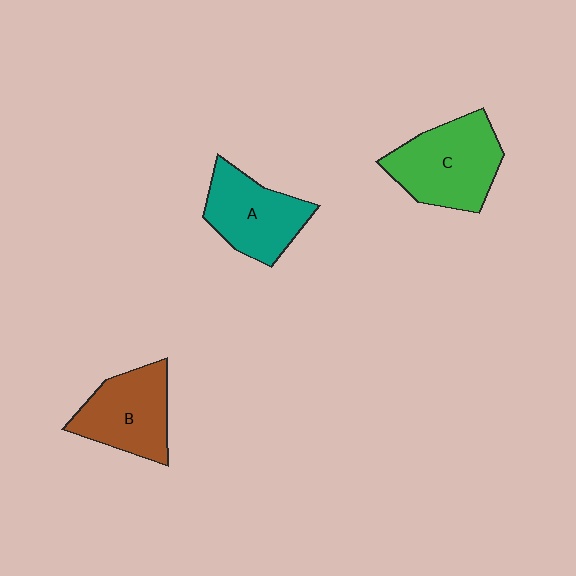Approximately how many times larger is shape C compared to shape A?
Approximately 1.2 times.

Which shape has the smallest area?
Shape A (teal).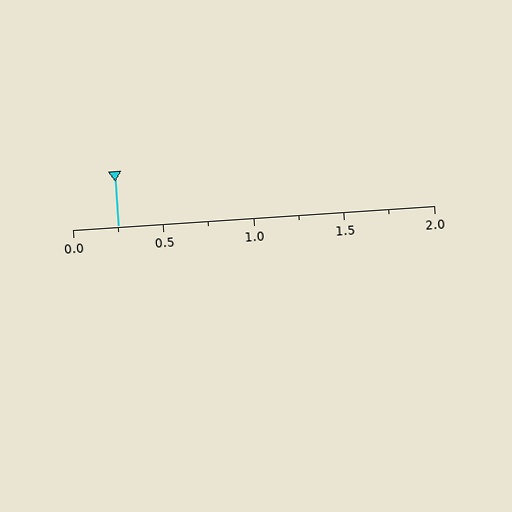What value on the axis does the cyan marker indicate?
The marker indicates approximately 0.25.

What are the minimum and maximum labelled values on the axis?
The axis runs from 0.0 to 2.0.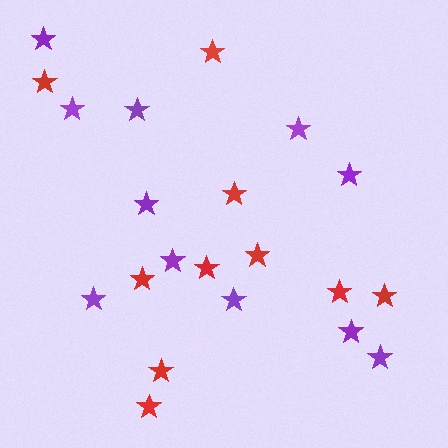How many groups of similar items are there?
There are 2 groups: one group of purple stars (11) and one group of red stars (10).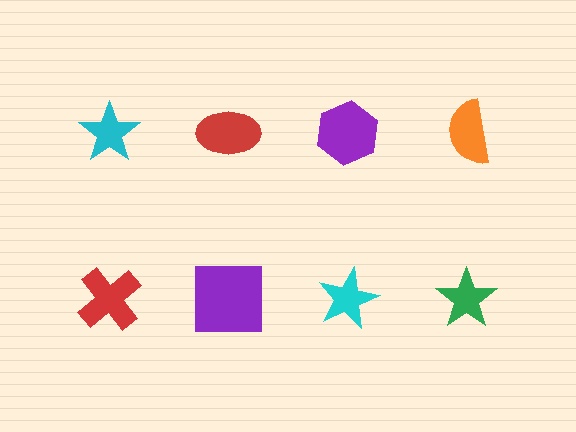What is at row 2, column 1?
A red cross.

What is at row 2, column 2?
A purple square.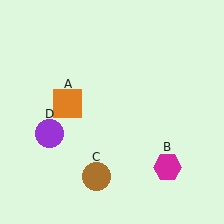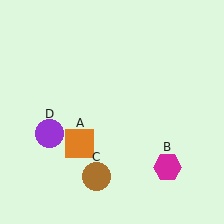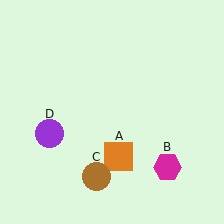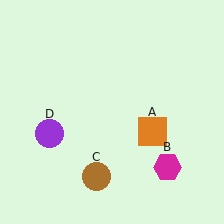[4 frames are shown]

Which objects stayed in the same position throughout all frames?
Magenta hexagon (object B) and brown circle (object C) and purple circle (object D) remained stationary.